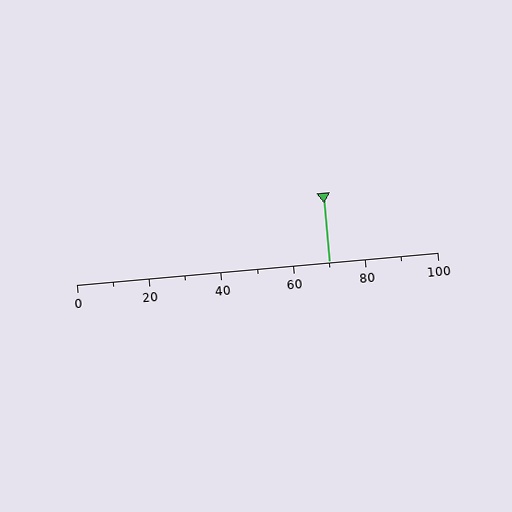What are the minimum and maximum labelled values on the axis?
The axis runs from 0 to 100.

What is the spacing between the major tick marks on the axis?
The major ticks are spaced 20 apart.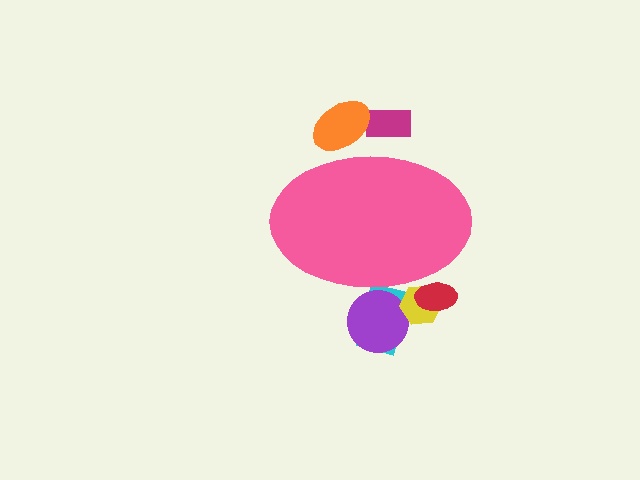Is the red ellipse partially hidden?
Yes, the red ellipse is partially hidden behind the pink ellipse.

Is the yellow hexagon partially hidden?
Yes, the yellow hexagon is partially hidden behind the pink ellipse.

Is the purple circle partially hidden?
Yes, the purple circle is partially hidden behind the pink ellipse.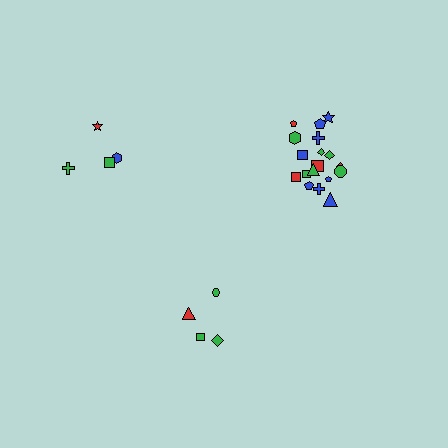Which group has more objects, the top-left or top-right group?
The top-right group.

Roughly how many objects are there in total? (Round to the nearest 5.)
Roughly 25 objects in total.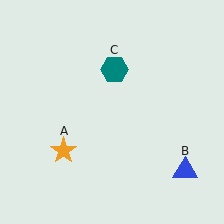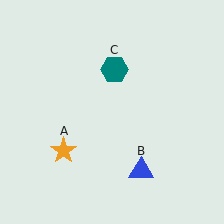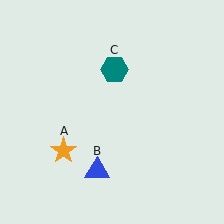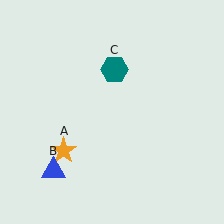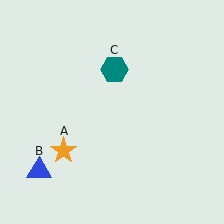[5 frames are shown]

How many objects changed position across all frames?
1 object changed position: blue triangle (object B).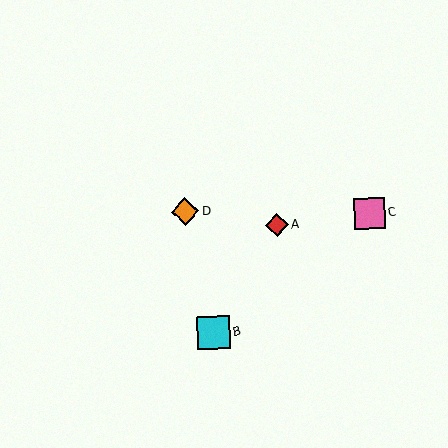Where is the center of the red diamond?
The center of the red diamond is at (277, 225).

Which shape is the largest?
The cyan square (labeled B) is the largest.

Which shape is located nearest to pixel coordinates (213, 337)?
The cyan square (labeled B) at (214, 333) is nearest to that location.